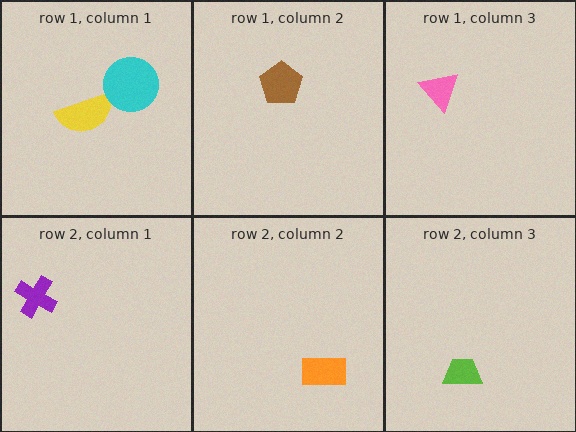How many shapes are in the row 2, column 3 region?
1.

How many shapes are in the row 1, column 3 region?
1.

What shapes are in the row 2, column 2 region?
The orange rectangle.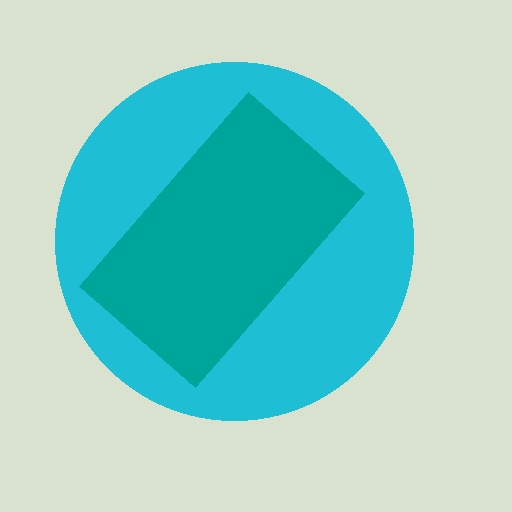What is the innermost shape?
The teal rectangle.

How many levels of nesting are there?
2.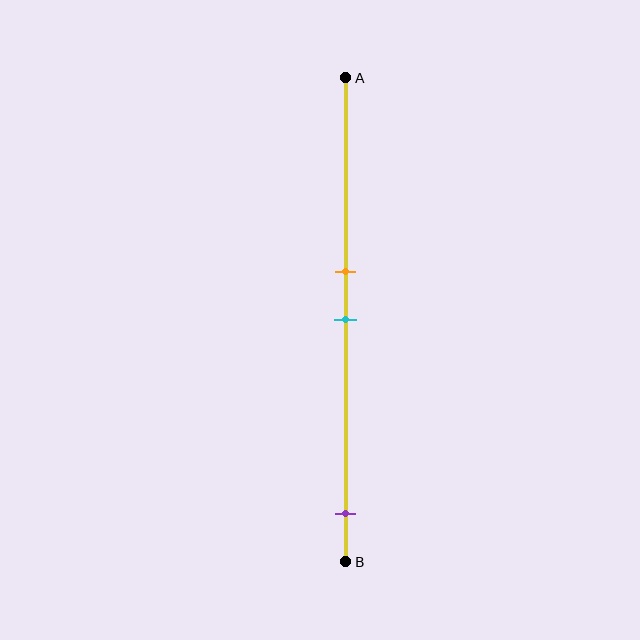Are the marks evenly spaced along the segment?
No, the marks are not evenly spaced.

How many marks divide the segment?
There are 3 marks dividing the segment.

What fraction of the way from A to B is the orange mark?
The orange mark is approximately 40% (0.4) of the way from A to B.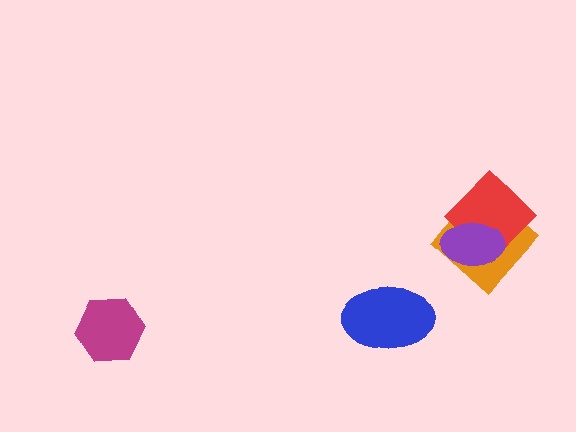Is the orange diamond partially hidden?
Yes, it is partially covered by another shape.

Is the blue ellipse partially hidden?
No, no other shape covers it.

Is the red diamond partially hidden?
Yes, it is partially covered by another shape.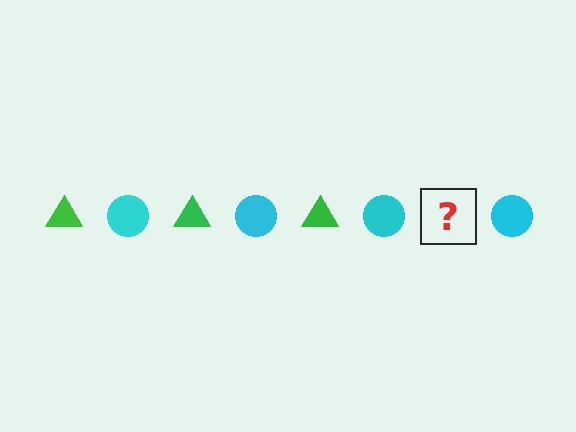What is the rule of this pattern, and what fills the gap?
The rule is that the pattern alternates between green triangle and cyan circle. The gap should be filled with a green triangle.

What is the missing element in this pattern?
The missing element is a green triangle.